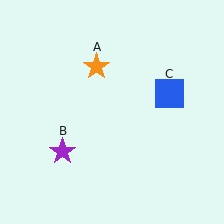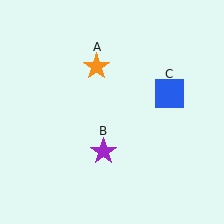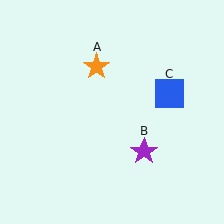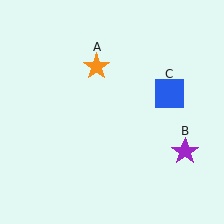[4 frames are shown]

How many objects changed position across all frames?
1 object changed position: purple star (object B).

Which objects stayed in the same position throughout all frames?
Orange star (object A) and blue square (object C) remained stationary.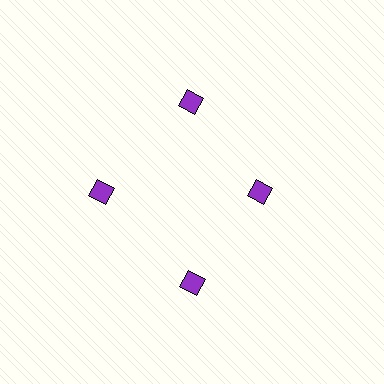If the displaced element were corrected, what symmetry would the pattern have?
It would have 4-fold rotational symmetry — the pattern would map onto itself every 90 degrees.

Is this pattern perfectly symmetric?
No. The 4 purple squares are arranged in a ring, but one element near the 3 o'clock position is pulled inward toward the center, breaking the 4-fold rotational symmetry.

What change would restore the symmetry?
The symmetry would be restored by moving it outward, back onto the ring so that all 4 squares sit at equal angles and equal distance from the center.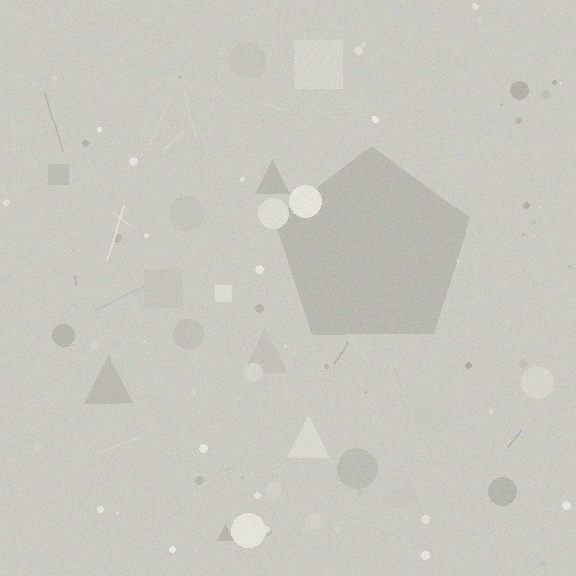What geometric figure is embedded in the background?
A pentagon is embedded in the background.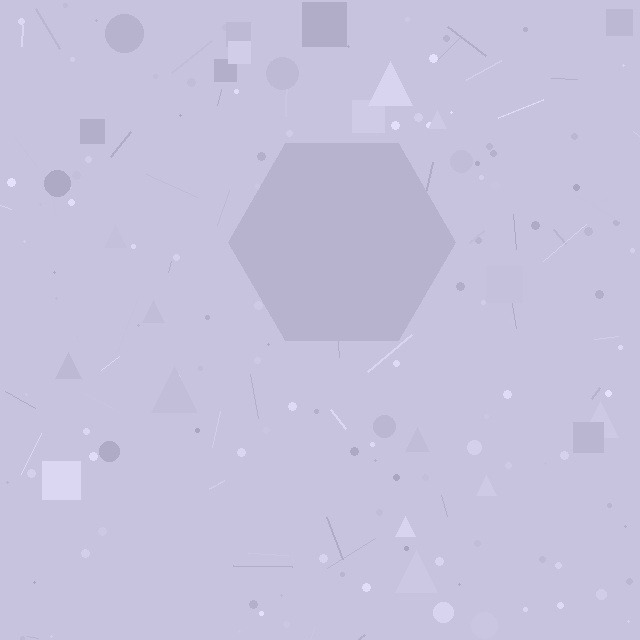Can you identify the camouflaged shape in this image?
The camouflaged shape is a hexagon.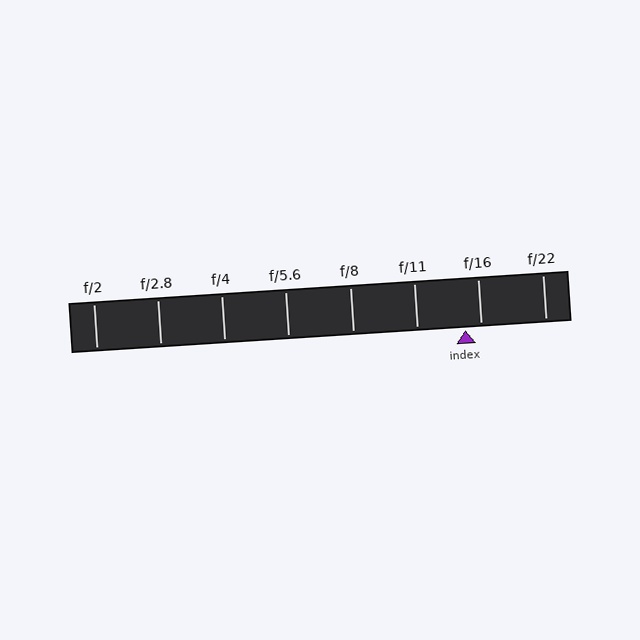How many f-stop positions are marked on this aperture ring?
There are 8 f-stop positions marked.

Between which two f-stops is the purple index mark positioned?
The index mark is between f/11 and f/16.